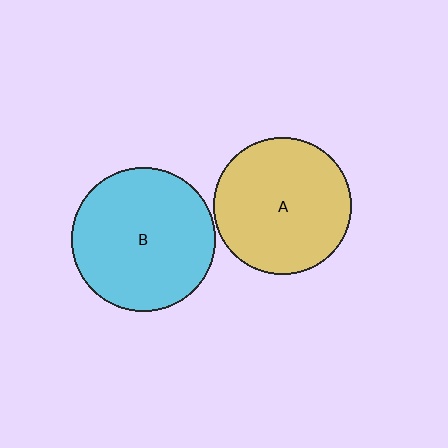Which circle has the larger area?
Circle B (cyan).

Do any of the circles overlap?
No, none of the circles overlap.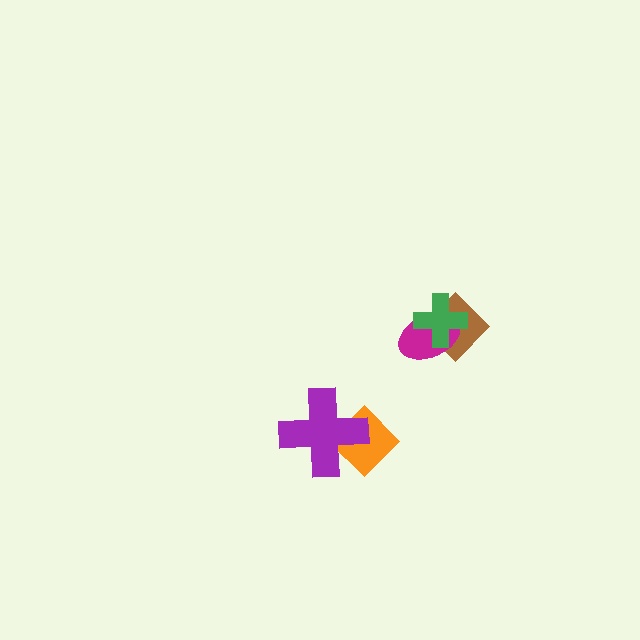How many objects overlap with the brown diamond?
2 objects overlap with the brown diamond.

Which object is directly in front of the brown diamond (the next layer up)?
The magenta ellipse is directly in front of the brown diamond.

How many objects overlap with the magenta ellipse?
2 objects overlap with the magenta ellipse.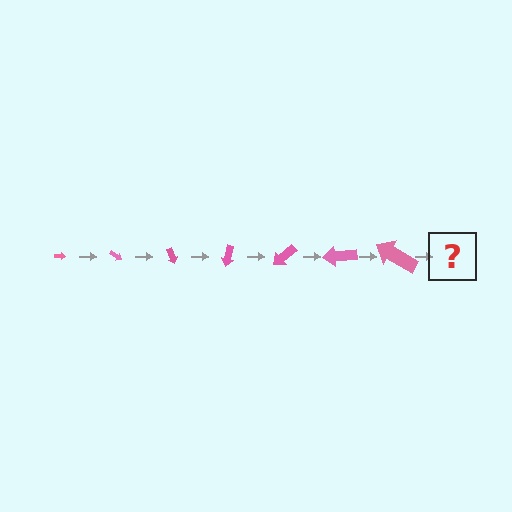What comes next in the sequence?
The next element should be an arrow, larger than the previous one and rotated 245 degrees from the start.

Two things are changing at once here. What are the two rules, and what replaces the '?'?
The two rules are that the arrow grows larger each step and it rotates 35 degrees each step. The '?' should be an arrow, larger than the previous one and rotated 245 degrees from the start.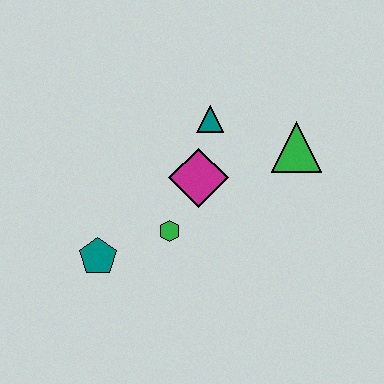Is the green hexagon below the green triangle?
Yes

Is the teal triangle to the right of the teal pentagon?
Yes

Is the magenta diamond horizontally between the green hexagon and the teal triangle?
Yes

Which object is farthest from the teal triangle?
The teal pentagon is farthest from the teal triangle.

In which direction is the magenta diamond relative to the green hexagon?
The magenta diamond is above the green hexagon.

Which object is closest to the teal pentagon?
The green hexagon is closest to the teal pentagon.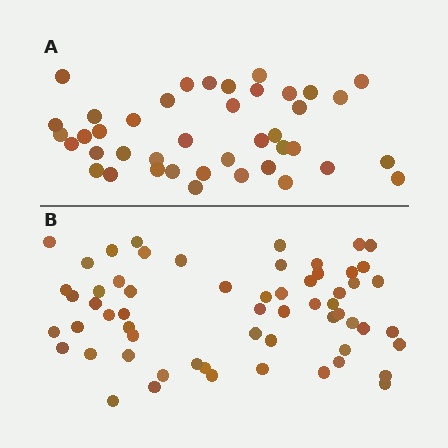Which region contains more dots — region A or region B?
Region B (the bottom region) has more dots.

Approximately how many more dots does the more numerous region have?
Region B has approximately 20 more dots than region A.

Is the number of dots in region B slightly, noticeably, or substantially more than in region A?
Region B has substantially more. The ratio is roughly 1.5 to 1.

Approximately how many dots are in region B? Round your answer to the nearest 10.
About 60 dots.